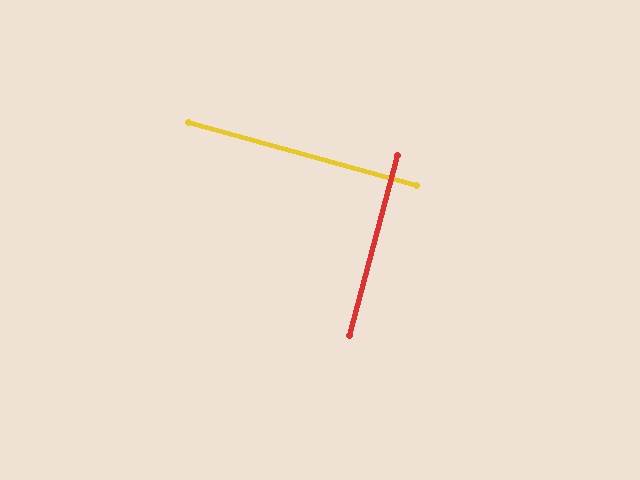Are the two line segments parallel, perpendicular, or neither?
Perpendicular — they meet at approximately 90°.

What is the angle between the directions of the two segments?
Approximately 90 degrees.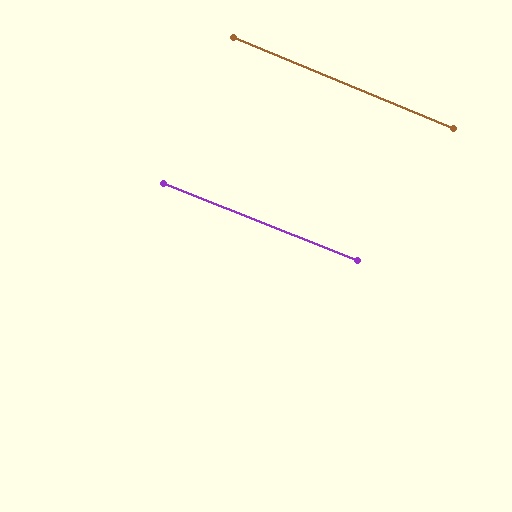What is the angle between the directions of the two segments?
Approximately 1 degree.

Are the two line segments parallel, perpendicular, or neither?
Parallel — their directions differ by only 0.9°.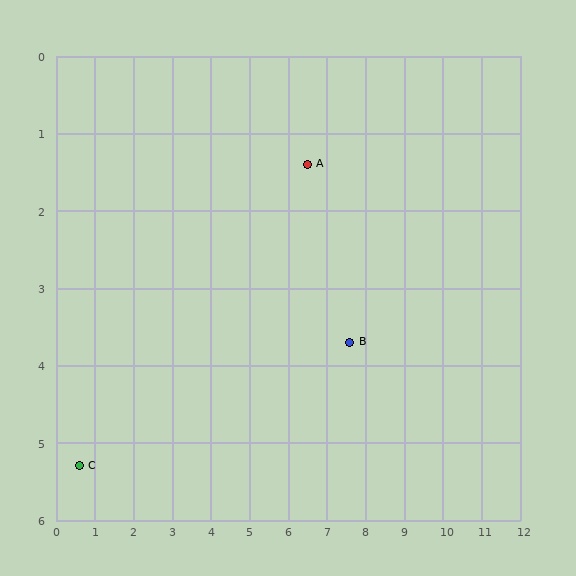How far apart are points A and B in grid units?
Points A and B are about 2.5 grid units apart.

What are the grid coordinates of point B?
Point B is at approximately (7.6, 3.7).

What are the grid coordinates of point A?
Point A is at approximately (6.5, 1.4).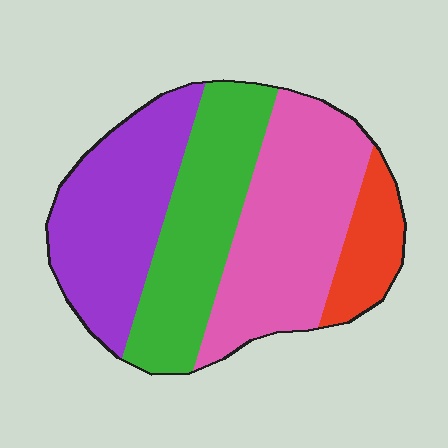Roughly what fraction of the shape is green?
Green covers 27% of the shape.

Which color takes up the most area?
Pink, at roughly 35%.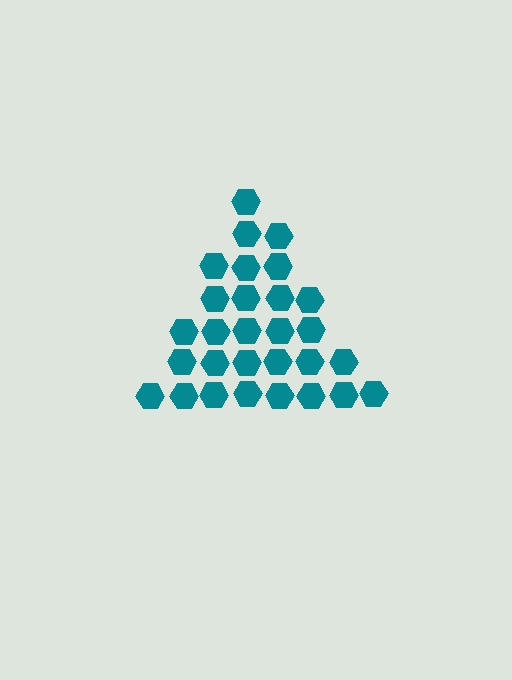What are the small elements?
The small elements are hexagons.